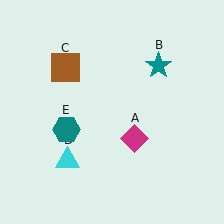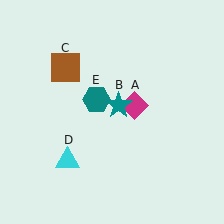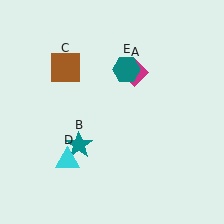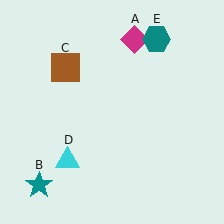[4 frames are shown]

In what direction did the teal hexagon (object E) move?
The teal hexagon (object E) moved up and to the right.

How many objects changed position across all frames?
3 objects changed position: magenta diamond (object A), teal star (object B), teal hexagon (object E).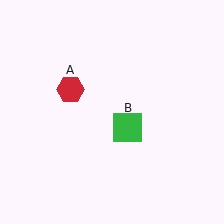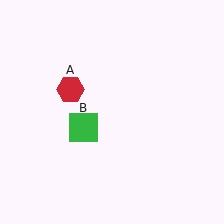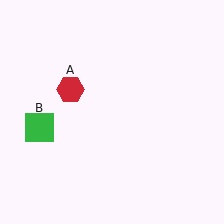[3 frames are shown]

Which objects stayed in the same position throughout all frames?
Red hexagon (object A) remained stationary.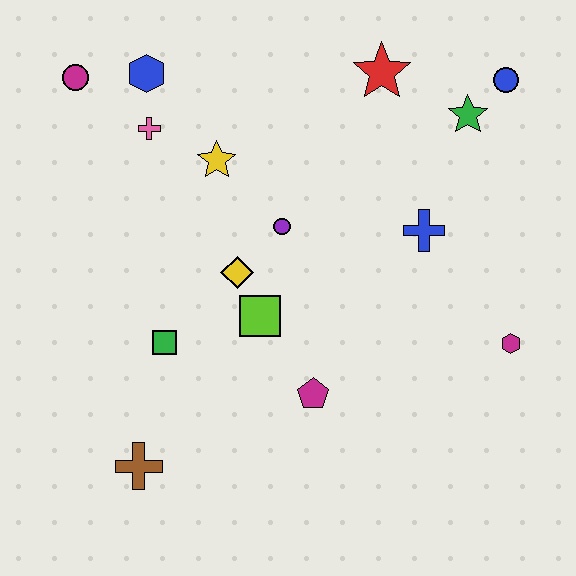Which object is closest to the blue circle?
The green star is closest to the blue circle.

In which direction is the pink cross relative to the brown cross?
The pink cross is above the brown cross.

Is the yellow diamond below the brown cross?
No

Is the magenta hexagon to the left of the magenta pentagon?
No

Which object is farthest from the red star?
The brown cross is farthest from the red star.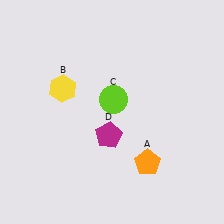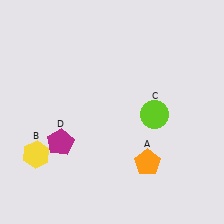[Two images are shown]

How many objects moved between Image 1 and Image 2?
3 objects moved between the two images.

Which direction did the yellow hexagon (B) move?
The yellow hexagon (B) moved down.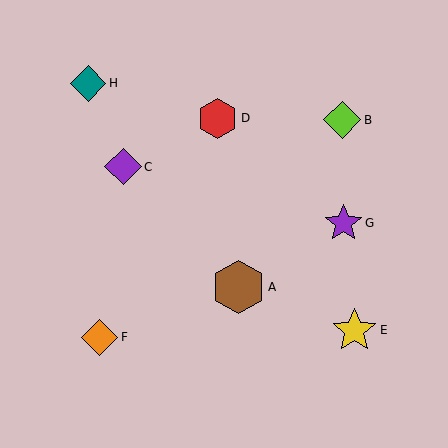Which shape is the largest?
The brown hexagon (labeled A) is the largest.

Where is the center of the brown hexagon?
The center of the brown hexagon is at (238, 287).